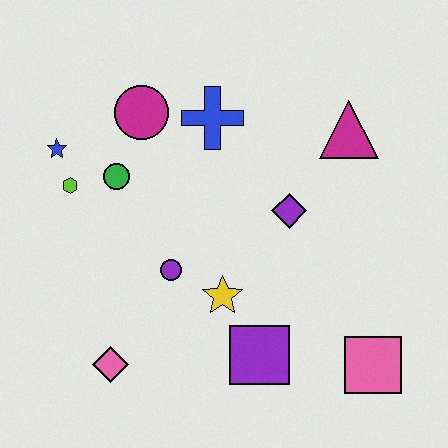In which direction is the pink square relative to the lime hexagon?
The pink square is to the right of the lime hexagon.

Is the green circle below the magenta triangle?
Yes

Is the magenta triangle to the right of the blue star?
Yes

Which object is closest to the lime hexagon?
The blue star is closest to the lime hexagon.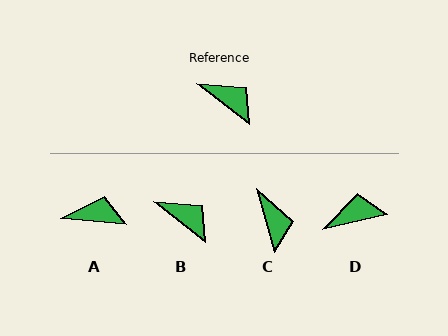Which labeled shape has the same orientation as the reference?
B.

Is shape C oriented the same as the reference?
No, it is off by about 36 degrees.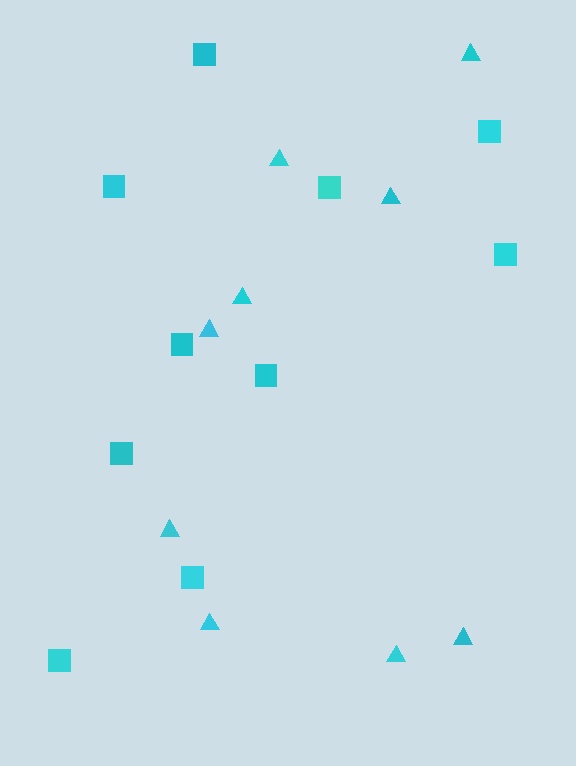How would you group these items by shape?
There are 2 groups: one group of squares (10) and one group of triangles (9).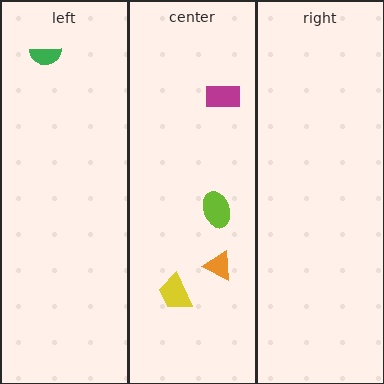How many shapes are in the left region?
1.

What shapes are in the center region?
The yellow trapezoid, the lime ellipse, the magenta rectangle, the orange triangle.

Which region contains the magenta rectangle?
The center region.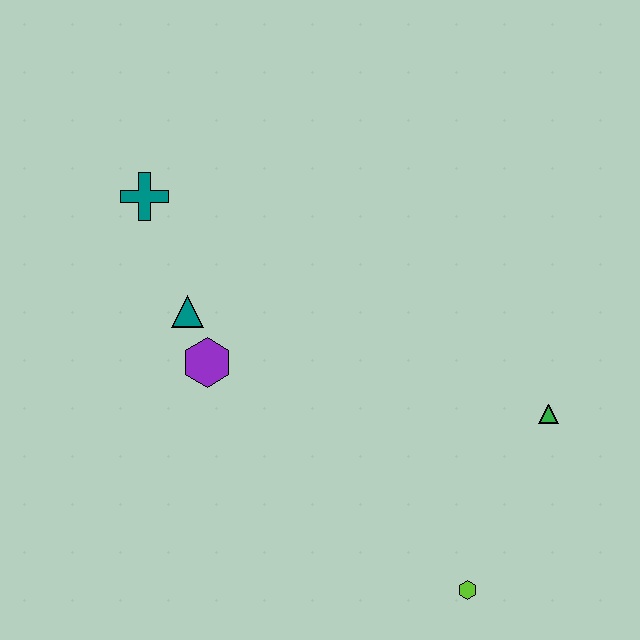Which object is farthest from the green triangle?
The teal cross is farthest from the green triangle.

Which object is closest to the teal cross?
The teal triangle is closest to the teal cross.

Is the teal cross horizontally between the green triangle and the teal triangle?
No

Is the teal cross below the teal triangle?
No